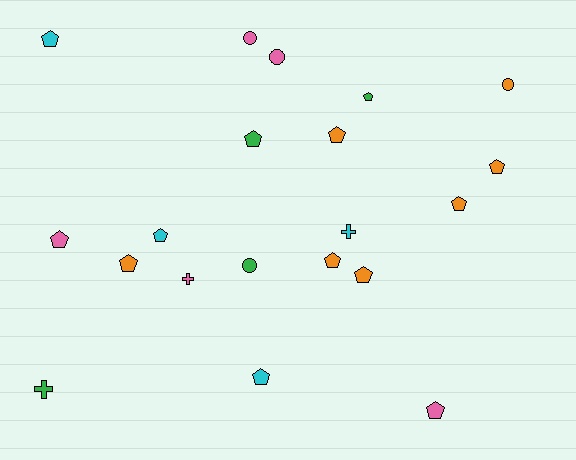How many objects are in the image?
There are 20 objects.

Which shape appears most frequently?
Pentagon, with 13 objects.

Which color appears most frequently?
Orange, with 7 objects.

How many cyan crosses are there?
There is 1 cyan cross.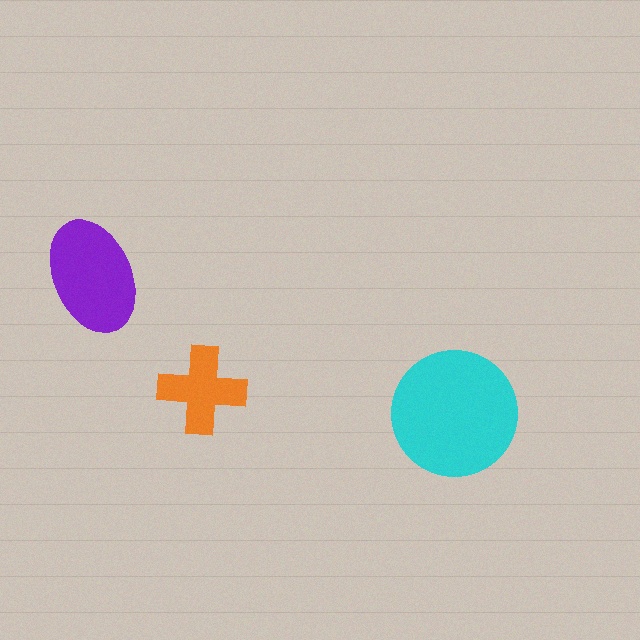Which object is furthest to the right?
The cyan circle is rightmost.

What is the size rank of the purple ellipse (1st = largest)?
2nd.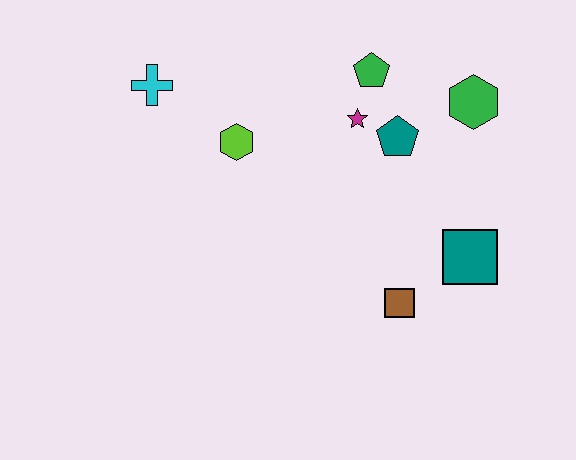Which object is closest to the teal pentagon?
The magenta star is closest to the teal pentagon.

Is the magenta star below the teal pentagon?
No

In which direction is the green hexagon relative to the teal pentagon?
The green hexagon is to the right of the teal pentagon.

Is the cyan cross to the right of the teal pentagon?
No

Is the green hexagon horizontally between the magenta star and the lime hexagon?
No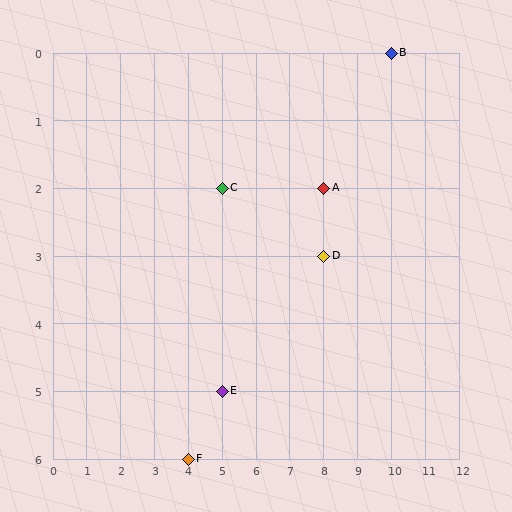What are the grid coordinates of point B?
Point B is at grid coordinates (10, 0).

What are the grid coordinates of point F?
Point F is at grid coordinates (4, 6).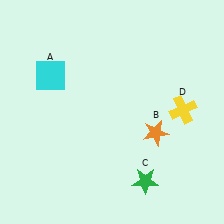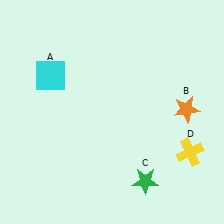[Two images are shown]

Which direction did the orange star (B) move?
The orange star (B) moved right.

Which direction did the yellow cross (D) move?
The yellow cross (D) moved down.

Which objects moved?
The objects that moved are: the orange star (B), the yellow cross (D).